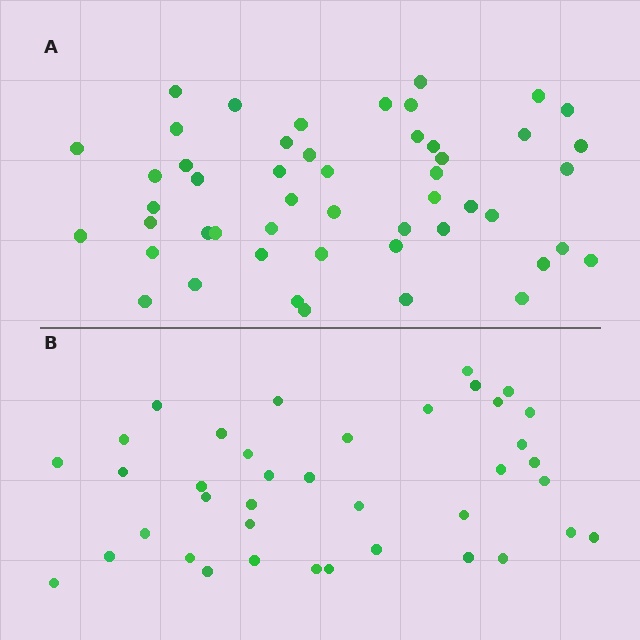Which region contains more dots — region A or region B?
Region A (the top region) has more dots.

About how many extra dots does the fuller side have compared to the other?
Region A has roughly 12 or so more dots than region B.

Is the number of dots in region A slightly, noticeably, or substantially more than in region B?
Region A has noticeably more, but not dramatically so. The ratio is roughly 1.3 to 1.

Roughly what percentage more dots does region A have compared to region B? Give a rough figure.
About 30% more.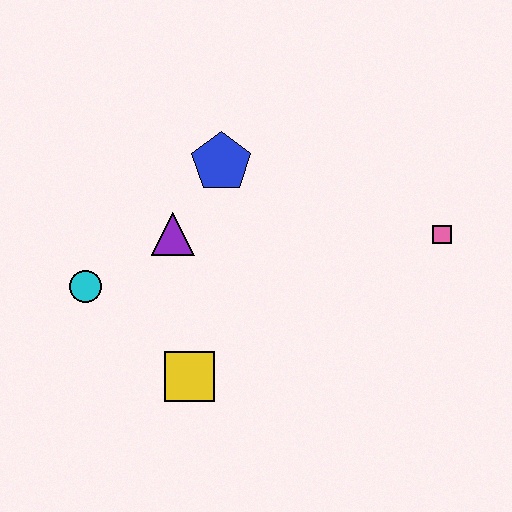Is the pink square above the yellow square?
Yes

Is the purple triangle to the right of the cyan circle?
Yes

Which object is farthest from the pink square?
The cyan circle is farthest from the pink square.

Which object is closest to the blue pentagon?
The purple triangle is closest to the blue pentagon.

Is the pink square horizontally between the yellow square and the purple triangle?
No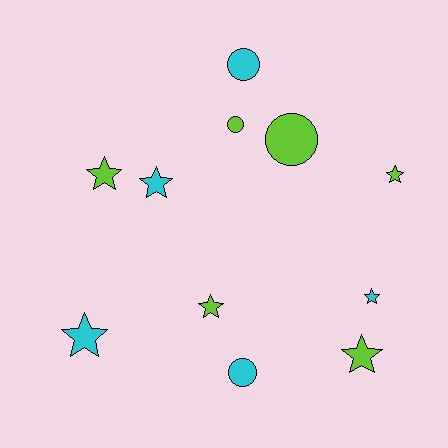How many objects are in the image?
There are 11 objects.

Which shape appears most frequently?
Star, with 7 objects.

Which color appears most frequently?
Lime, with 6 objects.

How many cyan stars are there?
There are 3 cyan stars.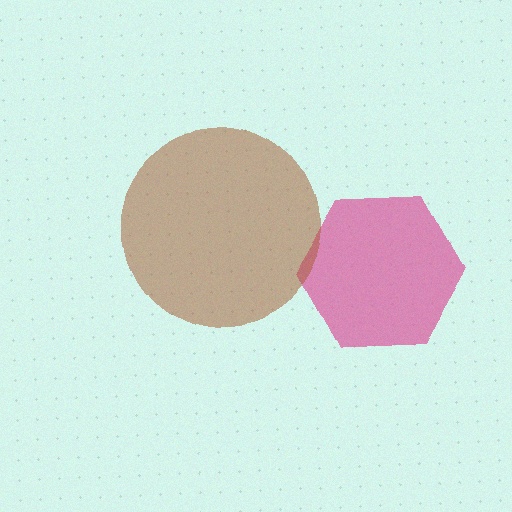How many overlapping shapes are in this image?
There are 2 overlapping shapes in the image.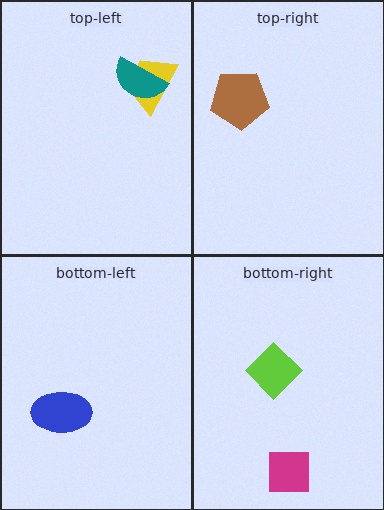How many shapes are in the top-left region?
2.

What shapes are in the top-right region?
The brown pentagon.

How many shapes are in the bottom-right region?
2.